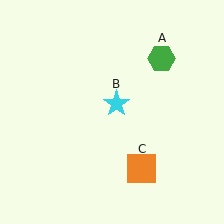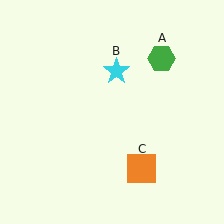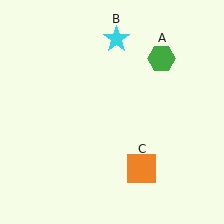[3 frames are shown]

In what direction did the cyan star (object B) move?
The cyan star (object B) moved up.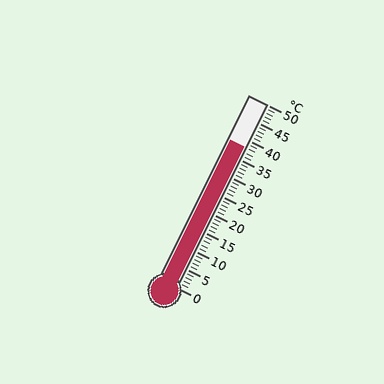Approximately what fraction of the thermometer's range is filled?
The thermometer is filled to approximately 75% of its range.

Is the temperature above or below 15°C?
The temperature is above 15°C.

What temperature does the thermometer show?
The thermometer shows approximately 38°C.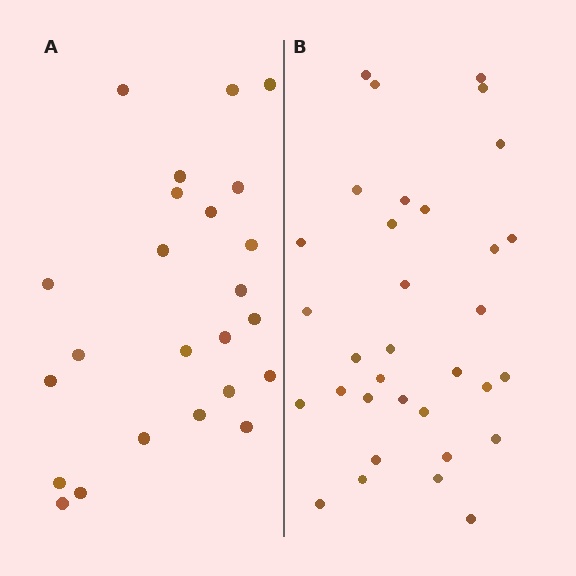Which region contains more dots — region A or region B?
Region B (the right region) has more dots.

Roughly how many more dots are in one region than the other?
Region B has roughly 8 or so more dots than region A.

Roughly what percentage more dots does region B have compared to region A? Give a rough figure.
About 40% more.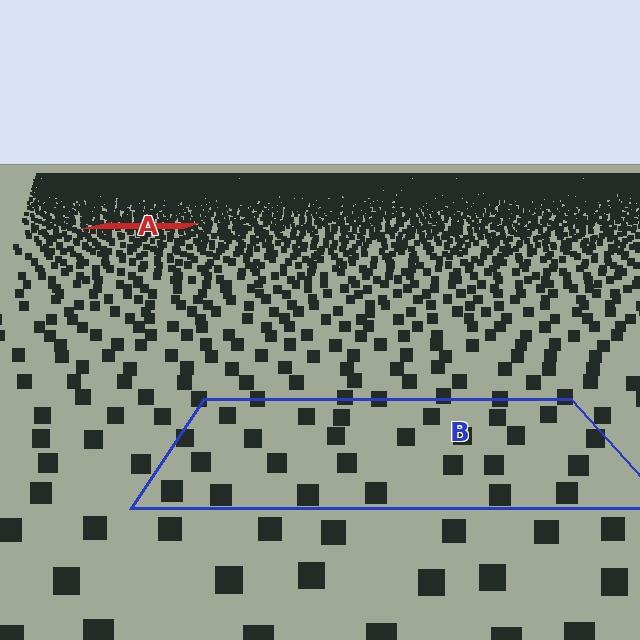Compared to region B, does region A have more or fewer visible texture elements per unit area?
Region A has more texture elements per unit area — they are packed more densely because it is farther away.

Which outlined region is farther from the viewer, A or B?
Region A is farther from the viewer — the texture elements inside it appear smaller and more densely packed.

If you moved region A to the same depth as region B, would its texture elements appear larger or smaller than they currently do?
They would appear larger. At a closer depth, the same texture elements are projected at a bigger on-screen size.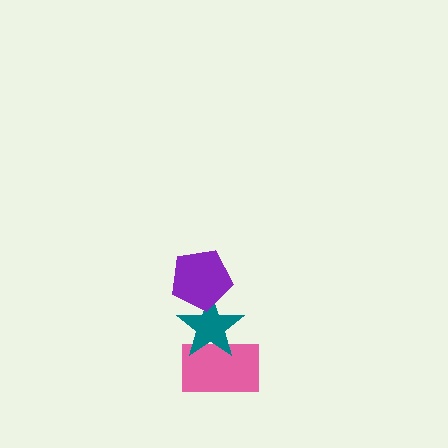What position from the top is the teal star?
The teal star is 2nd from the top.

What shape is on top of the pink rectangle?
The teal star is on top of the pink rectangle.